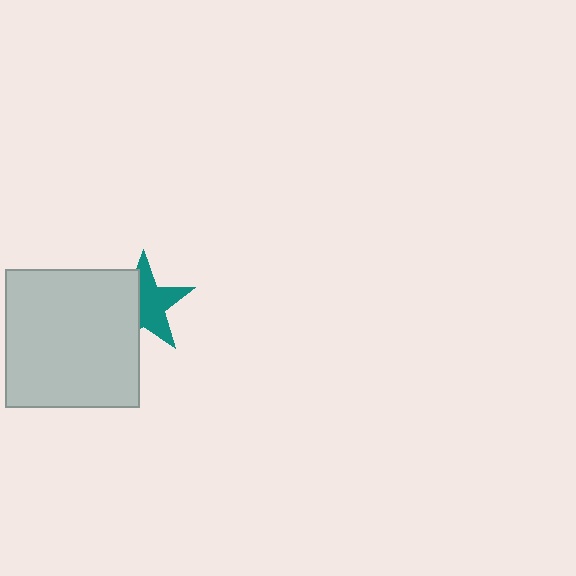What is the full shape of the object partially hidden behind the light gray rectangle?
The partially hidden object is a teal star.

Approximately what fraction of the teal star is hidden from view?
Roughly 41% of the teal star is hidden behind the light gray rectangle.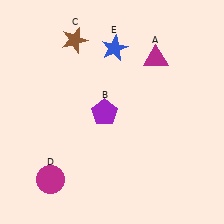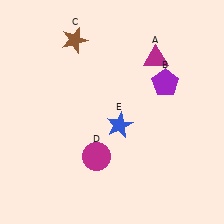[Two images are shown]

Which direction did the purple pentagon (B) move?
The purple pentagon (B) moved right.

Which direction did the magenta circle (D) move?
The magenta circle (D) moved right.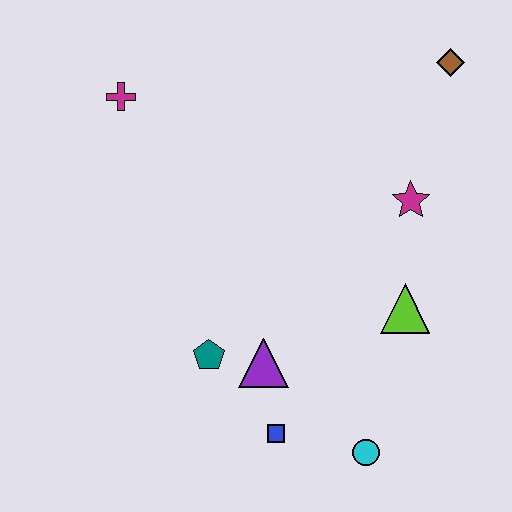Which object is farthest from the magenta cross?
The cyan circle is farthest from the magenta cross.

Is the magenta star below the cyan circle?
No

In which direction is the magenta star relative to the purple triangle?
The magenta star is above the purple triangle.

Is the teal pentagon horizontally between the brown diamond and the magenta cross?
Yes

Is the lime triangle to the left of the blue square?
No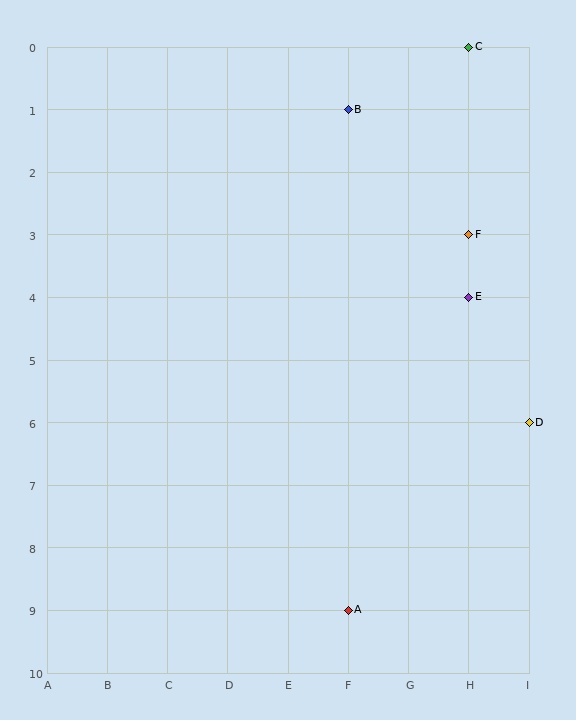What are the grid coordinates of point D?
Point D is at grid coordinates (I, 6).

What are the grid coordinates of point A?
Point A is at grid coordinates (F, 9).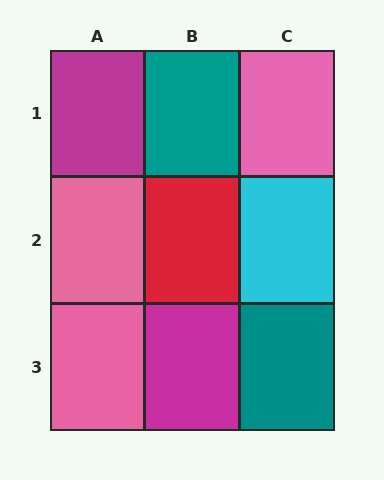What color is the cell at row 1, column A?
Magenta.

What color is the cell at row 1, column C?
Pink.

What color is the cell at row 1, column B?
Teal.